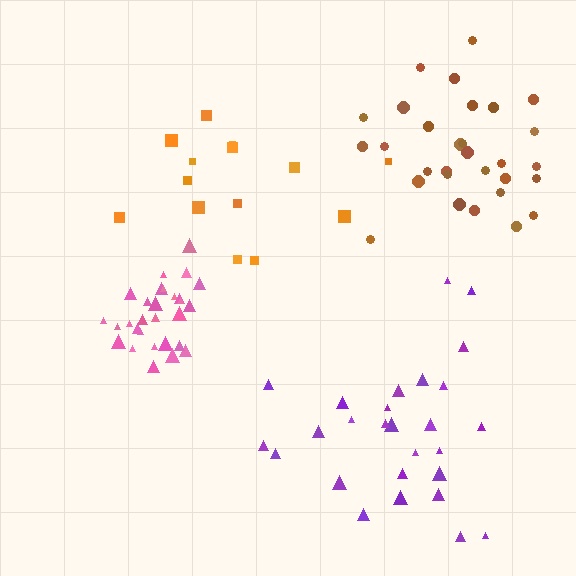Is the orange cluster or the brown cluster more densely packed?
Brown.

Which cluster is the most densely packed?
Pink.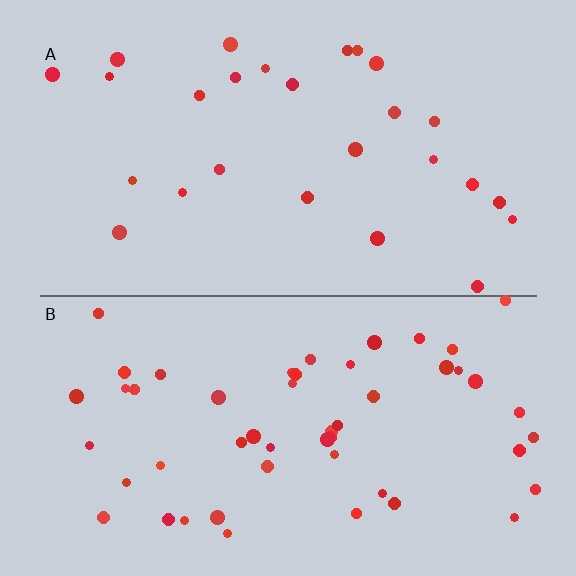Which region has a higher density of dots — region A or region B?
B (the bottom).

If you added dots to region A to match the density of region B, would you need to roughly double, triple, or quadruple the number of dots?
Approximately double.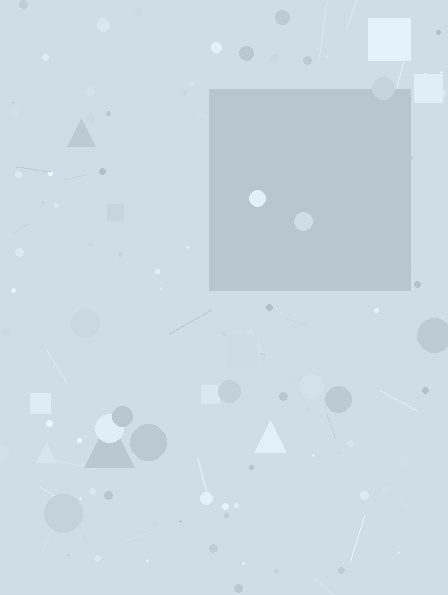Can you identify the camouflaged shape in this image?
The camouflaged shape is a square.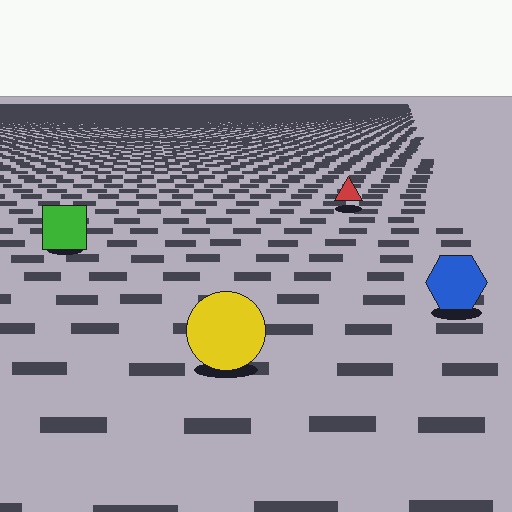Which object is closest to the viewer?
The yellow circle is closest. The texture marks near it are larger and more spread out.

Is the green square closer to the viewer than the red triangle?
Yes. The green square is closer — you can tell from the texture gradient: the ground texture is coarser near it.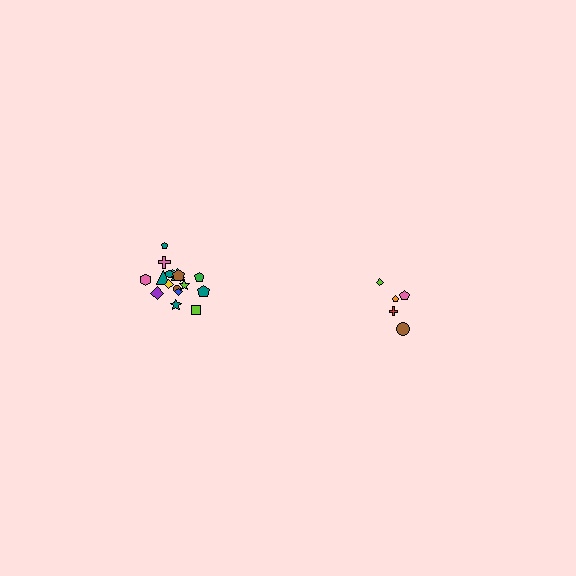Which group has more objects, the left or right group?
The left group.